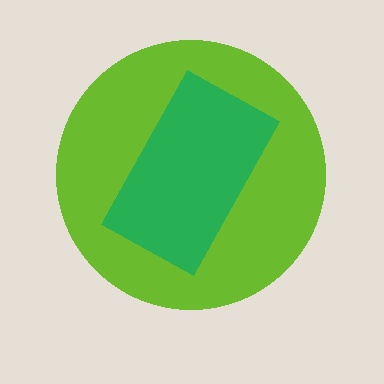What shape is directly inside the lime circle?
The green rectangle.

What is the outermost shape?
The lime circle.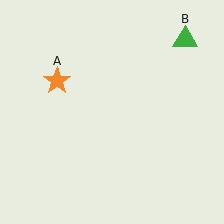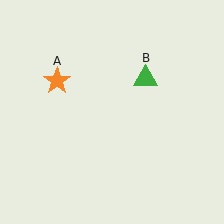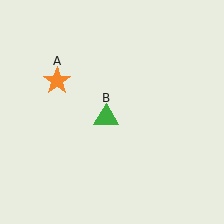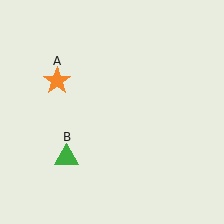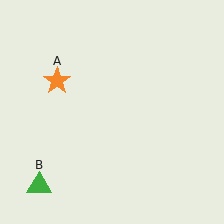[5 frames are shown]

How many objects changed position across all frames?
1 object changed position: green triangle (object B).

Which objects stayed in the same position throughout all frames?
Orange star (object A) remained stationary.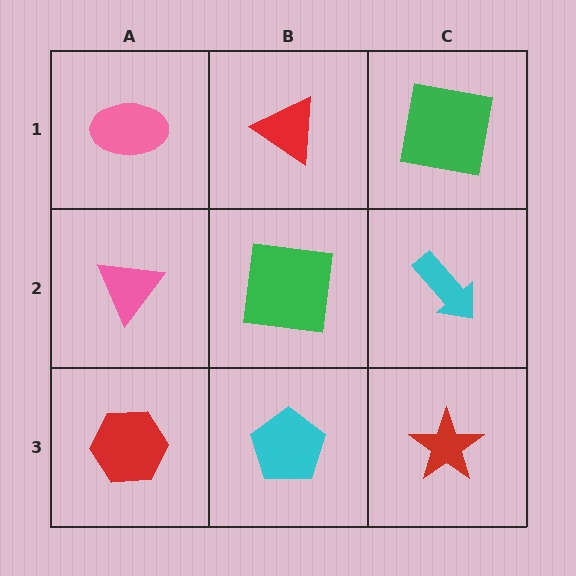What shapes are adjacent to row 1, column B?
A green square (row 2, column B), a pink ellipse (row 1, column A), a green square (row 1, column C).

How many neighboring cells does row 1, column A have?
2.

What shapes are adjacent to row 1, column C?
A cyan arrow (row 2, column C), a red triangle (row 1, column B).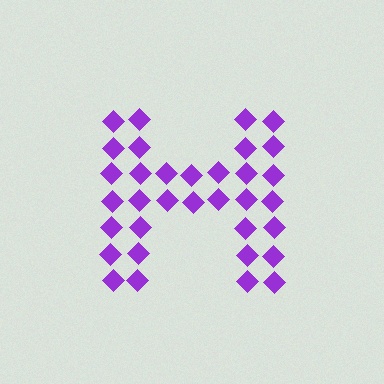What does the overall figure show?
The overall figure shows the letter H.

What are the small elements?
The small elements are diamonds.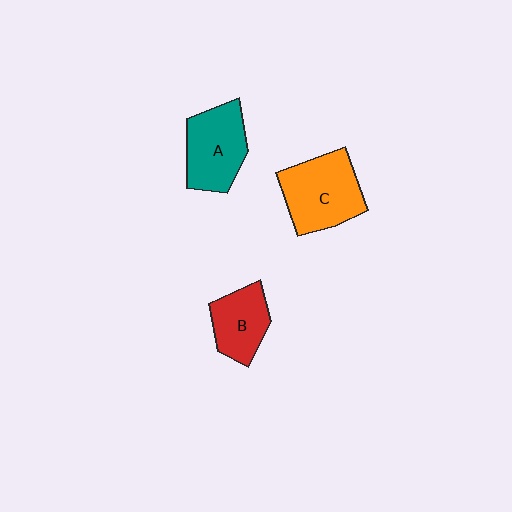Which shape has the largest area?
Shape C (orange).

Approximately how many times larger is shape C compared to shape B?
Approximately 1.5 times.